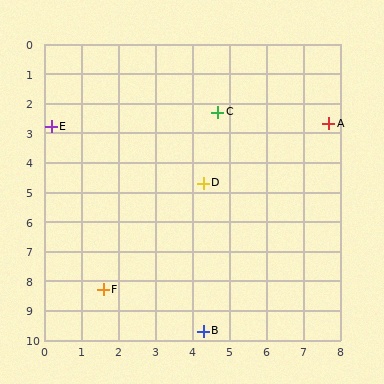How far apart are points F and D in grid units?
Points F and D are about 4.5 grid units apart.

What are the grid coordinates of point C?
Point C is at approximately (4.7, 2.3).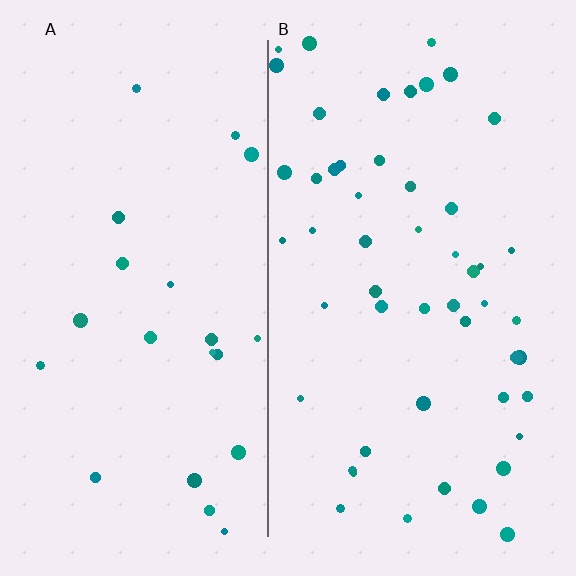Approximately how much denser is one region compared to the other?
Approximately 2.3× — region B over region A.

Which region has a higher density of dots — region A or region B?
B (the right).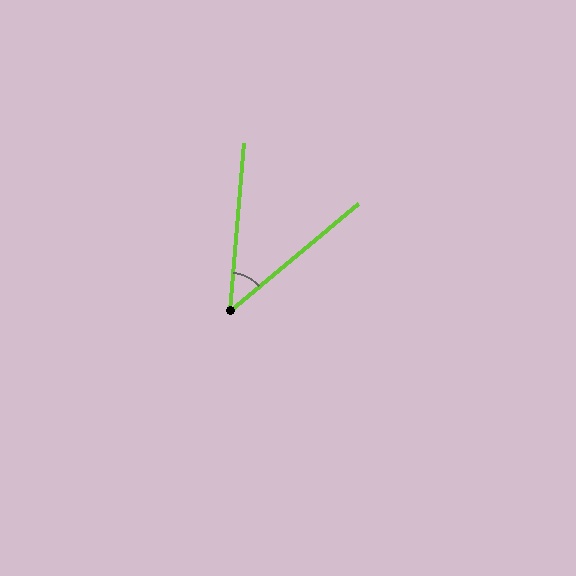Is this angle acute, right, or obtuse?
It is acute.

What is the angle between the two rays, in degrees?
Approximately 45 degrees.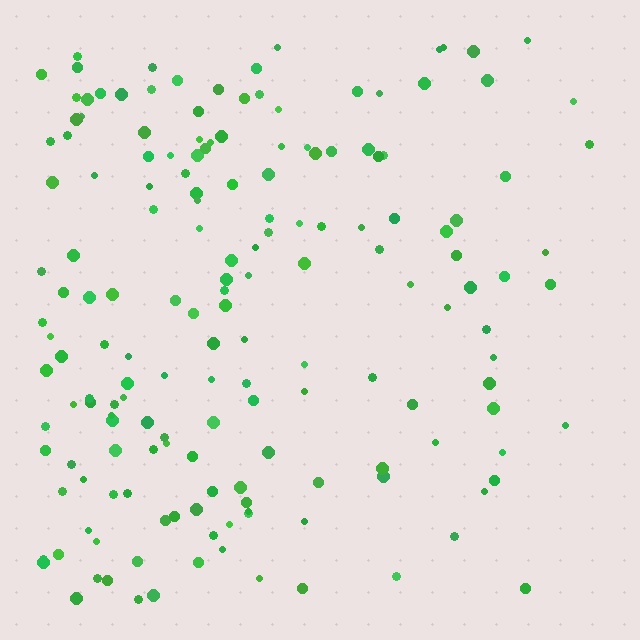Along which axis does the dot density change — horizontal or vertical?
Horizontal.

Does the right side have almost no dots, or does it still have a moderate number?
Still a moderate number, just noticeably fewer than the left.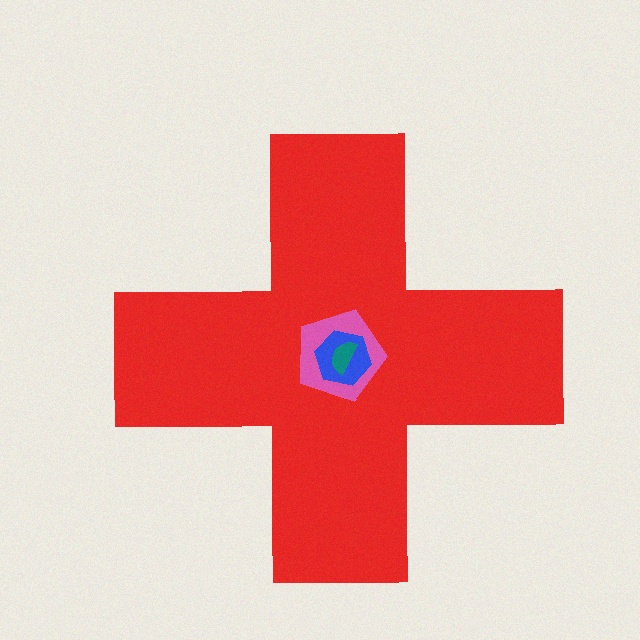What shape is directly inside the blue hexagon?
The teal semicircle.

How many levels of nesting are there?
4.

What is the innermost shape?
The teal semicircle.